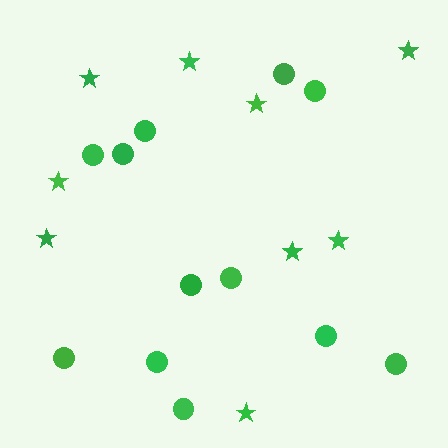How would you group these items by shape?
There are 2 groups: one group of stars (9) and one group of circles (12).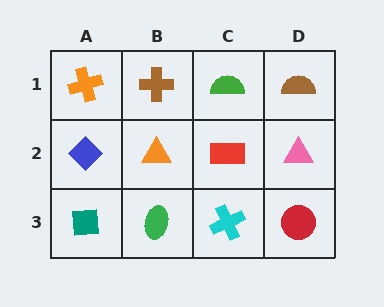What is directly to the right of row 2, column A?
An orange triangle.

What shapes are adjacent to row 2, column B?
A brown cross (row 1, column B), a green ellipse (row 3, column B), a blue diamond (row 2, column A), a red rectangle (row 2, column C).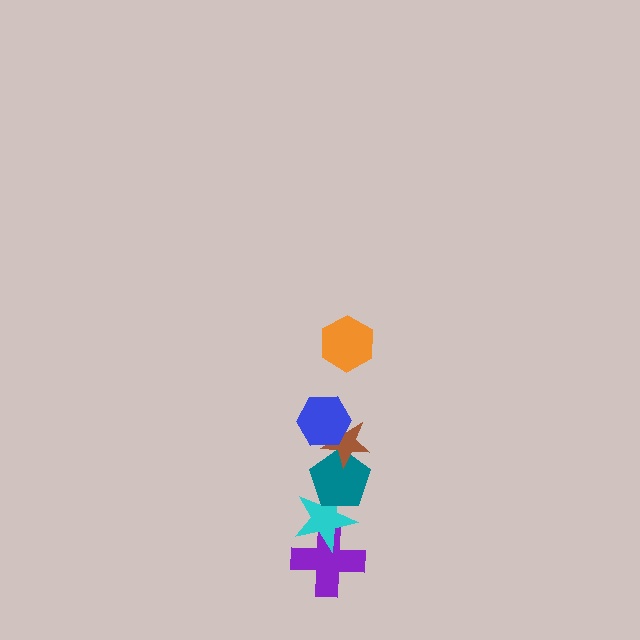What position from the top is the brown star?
The brown star is 3rd from the top.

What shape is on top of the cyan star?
The teal pentagon is on top of the cyan star.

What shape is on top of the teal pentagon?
The brown star is on top of the teal pentagon.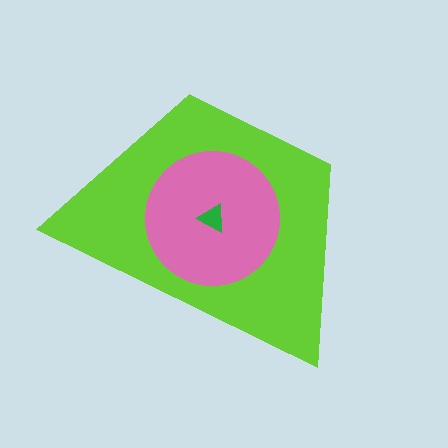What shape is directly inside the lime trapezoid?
The pink circle.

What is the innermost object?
The green triangle.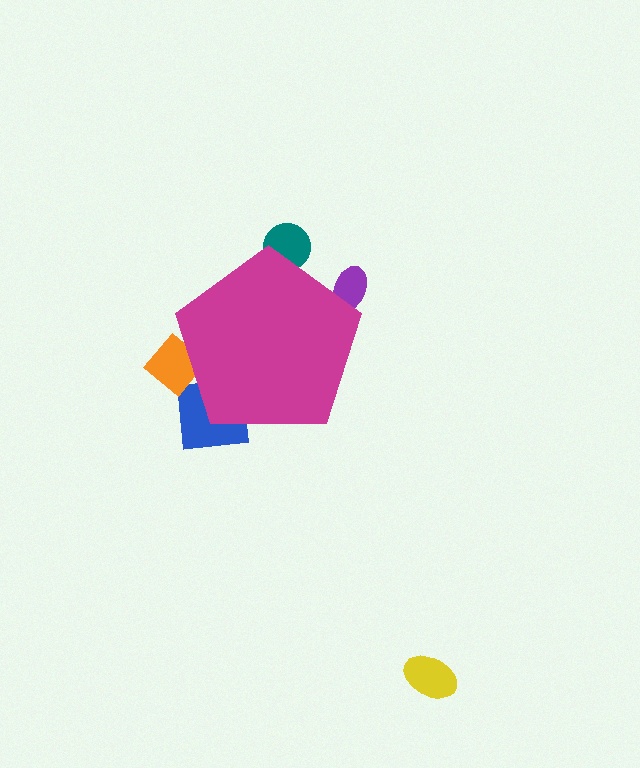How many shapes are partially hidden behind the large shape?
4 shapes are partially hidden.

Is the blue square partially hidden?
Yes, the blue square is partially hidden behind the magenta pentagon.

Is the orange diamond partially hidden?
Yes, the orange diamond is partially hidden behind the magenta pentagon.